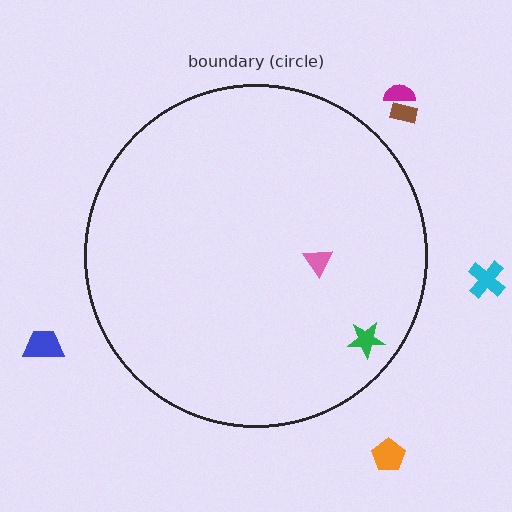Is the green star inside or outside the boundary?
Inside.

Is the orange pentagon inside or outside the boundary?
Outside.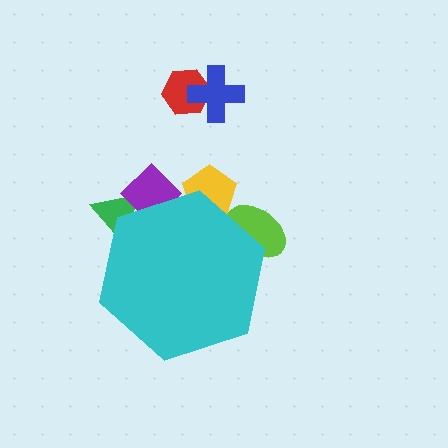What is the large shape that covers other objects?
A cyan hexagon.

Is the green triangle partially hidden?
Yes, the green triangle is partially hidden behind the cyan hexagon.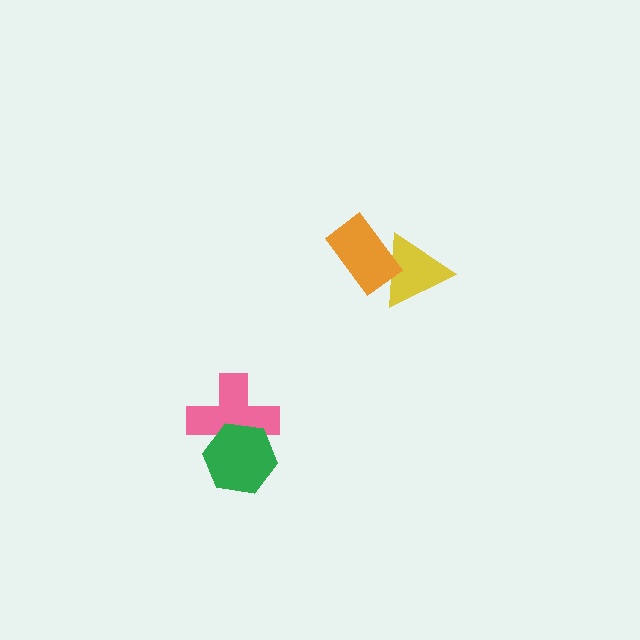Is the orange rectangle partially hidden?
No, no other shape covers it.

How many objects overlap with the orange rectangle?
1 object overlaps with the orange rectangle.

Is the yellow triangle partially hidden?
Yes, it is partially covered by another shape.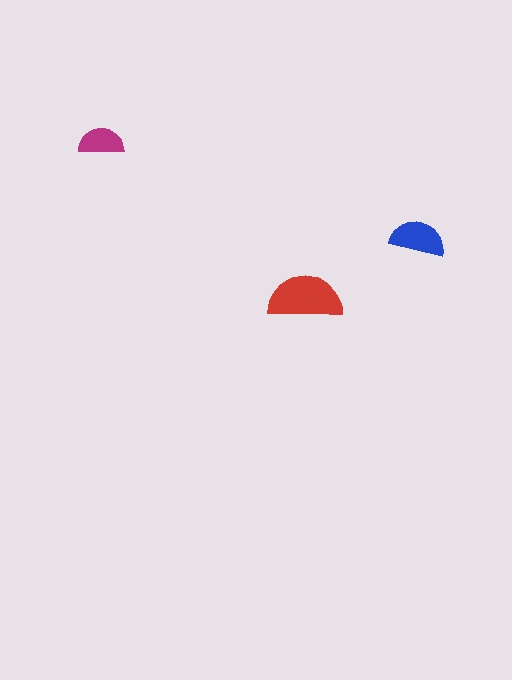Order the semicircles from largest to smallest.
the red one, the blue one, the magenta one.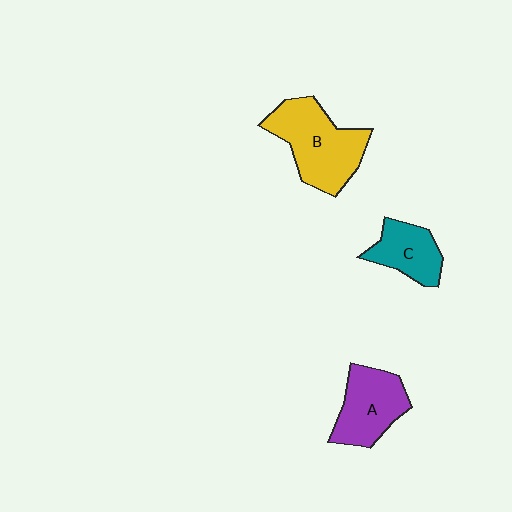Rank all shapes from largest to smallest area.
From largest to smallest: B (yellow), A (purple), C (teal).